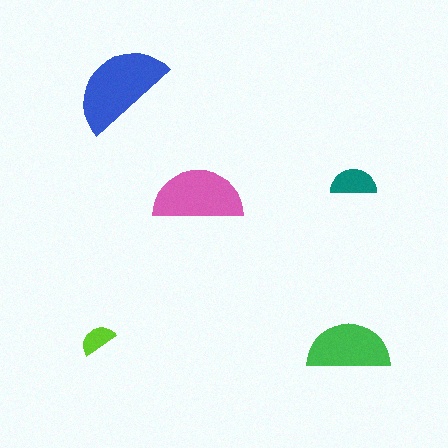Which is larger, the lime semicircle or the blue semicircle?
The blue one.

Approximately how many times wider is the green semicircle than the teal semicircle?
About 2 times wider.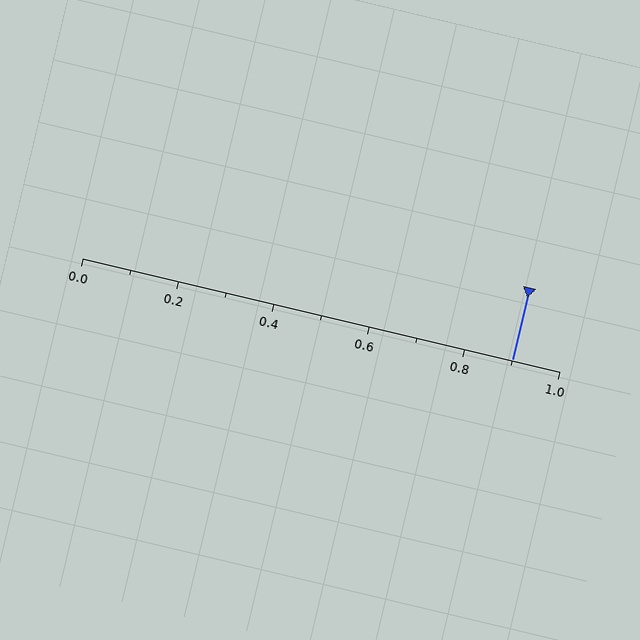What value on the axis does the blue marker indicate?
The marker indicates approximately 0.9.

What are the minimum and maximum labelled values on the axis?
The axis runs from 0.0 to 1.0.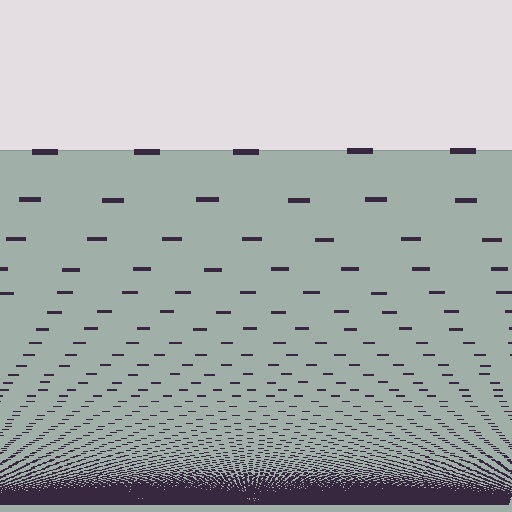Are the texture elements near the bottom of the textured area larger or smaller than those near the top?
Smaller. The gradient is inverted — elements near the bottom are smaller and denser.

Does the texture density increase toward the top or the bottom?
Density increases toward the bottom.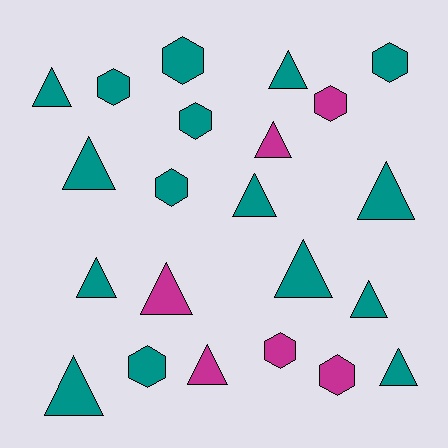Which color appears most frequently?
Teal, with 16 objects.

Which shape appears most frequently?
Triangle, with 13 objects.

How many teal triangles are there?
There are 10 teal triangles.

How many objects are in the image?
There are 22 objects.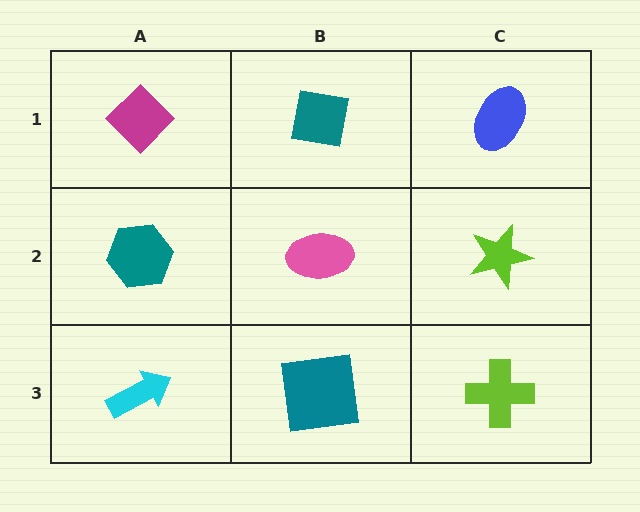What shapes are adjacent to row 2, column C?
A blue ellipse (row 1, column C), a lime cross (row 3, column C), a pink ellipse (row 2, column B).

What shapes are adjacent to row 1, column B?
A pink ellipse (row 2, column B), a magenta diamond (row 1, column A), a blue ellipse (row 1, column C).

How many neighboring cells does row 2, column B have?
4.